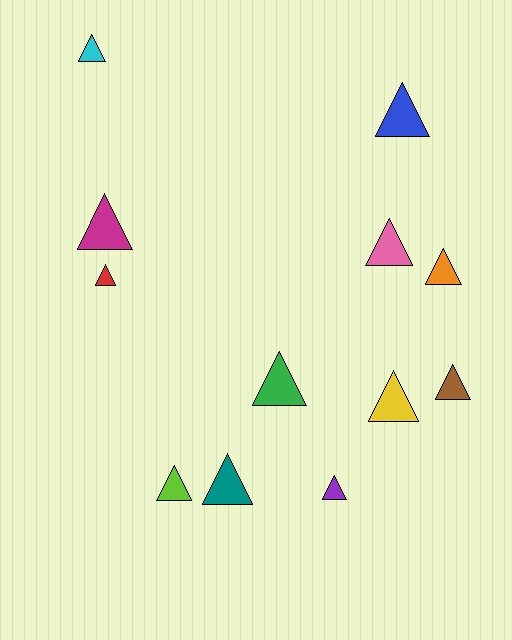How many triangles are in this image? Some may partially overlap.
There are 12 triangles.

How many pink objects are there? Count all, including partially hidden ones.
There is 1 pink object.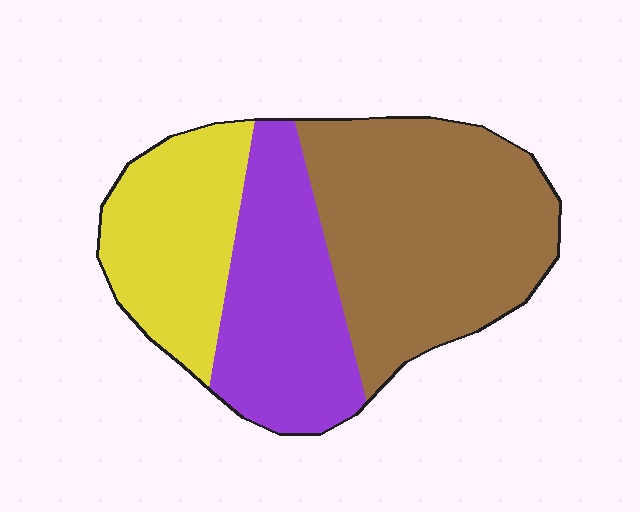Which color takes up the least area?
Yellow, at roughly 25%.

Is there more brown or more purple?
Brown.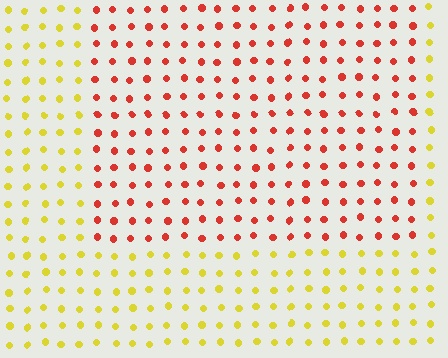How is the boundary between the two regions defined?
The boundary is defined purely by a slight shift in hue (about 56 degrees). Spacing, size, and orientation are identical on both sides.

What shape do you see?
I see a rectangle.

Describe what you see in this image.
The image is filled with small yellow elements in a uniform arrangement. A rectangle-shaped region is visible where the elements are tinted to a slightly different hue, forming a subtle color boundary.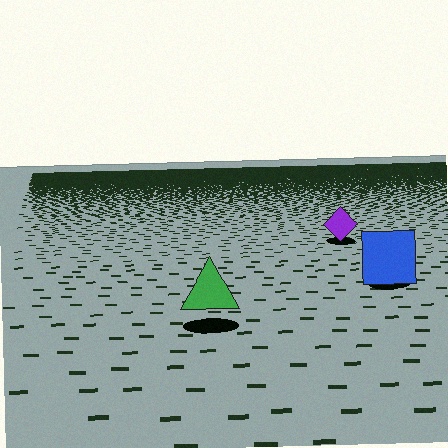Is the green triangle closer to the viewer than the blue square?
Yes. The green triangle is closer — you can tell from the texture gradient: the ground texture is coarser near it.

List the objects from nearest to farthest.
From nearest to farthest: the green triangle, the blue square, the purple diamond.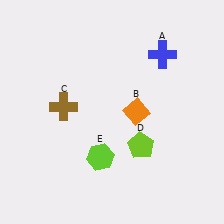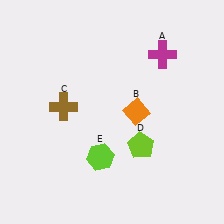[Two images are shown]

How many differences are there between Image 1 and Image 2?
There is 1 difference between the two images.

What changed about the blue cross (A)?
In Image 1, A is blue. In Image 2, it changed to magenta.